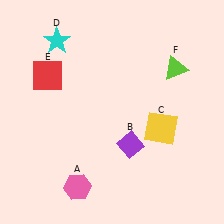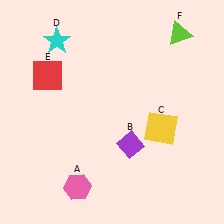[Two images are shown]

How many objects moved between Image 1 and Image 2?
1 object moved between the two images.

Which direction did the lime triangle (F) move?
The lime triangle (F) moved up.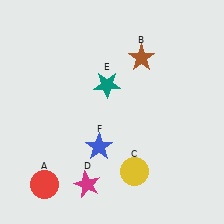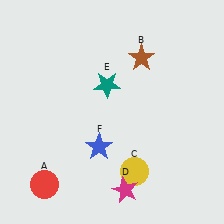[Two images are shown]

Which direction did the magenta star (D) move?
The magenta star (D) moved right.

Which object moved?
The magenta star (D) moved right.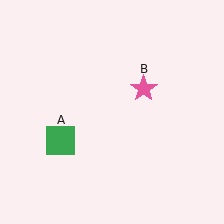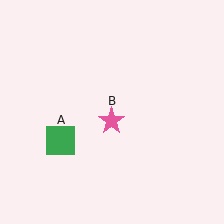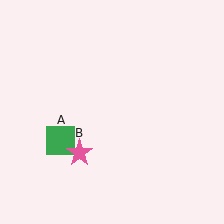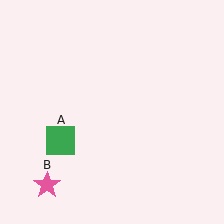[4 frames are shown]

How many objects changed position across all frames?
1 object changed position: pink star (object B).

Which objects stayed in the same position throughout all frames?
Green square (object A) remained stationary.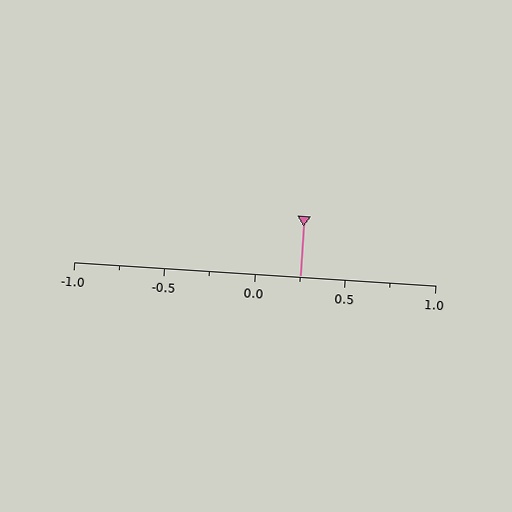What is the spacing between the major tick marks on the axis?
The major ticks are spaced 0.5 apart.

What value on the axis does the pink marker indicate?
The marker indicates approximately 0.25.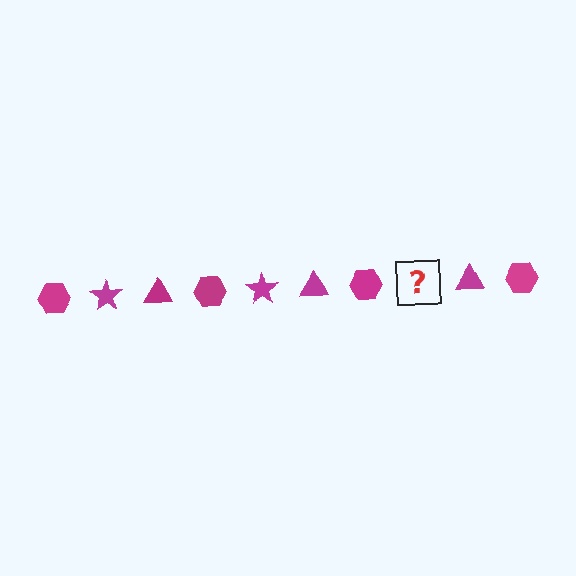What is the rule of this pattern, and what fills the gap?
The rule is that the pattern cycles through hexagon, star, triangle shapes in magenta. The gap should be filled with a magenta star.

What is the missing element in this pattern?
The missing element is a magenta star.